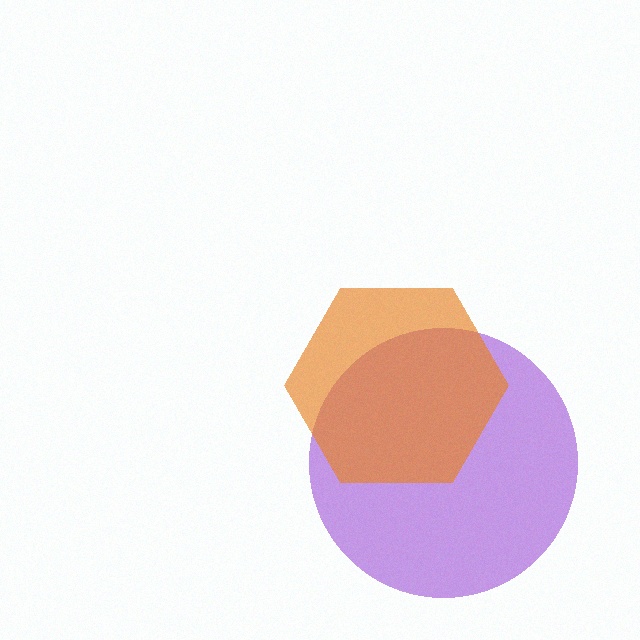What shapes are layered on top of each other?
The layered shapes are: a purple circle, an orange hexagon.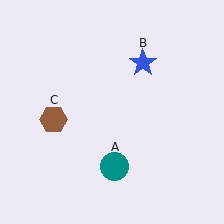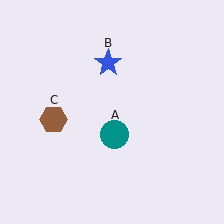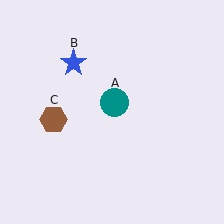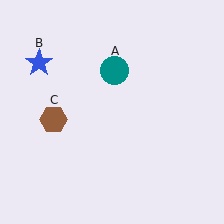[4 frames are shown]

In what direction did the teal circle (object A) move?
The teal circle (object A) moved up.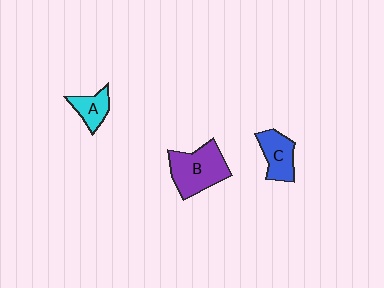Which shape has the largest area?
Shape B (purple).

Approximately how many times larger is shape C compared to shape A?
Approximately 1.4 times.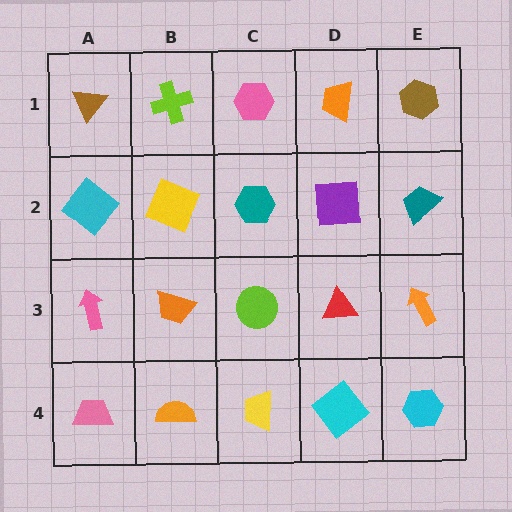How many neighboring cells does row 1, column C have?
3.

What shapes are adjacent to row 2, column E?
A brown hexagon (row 1, column E), an orange arrow (row 3, column E), a purple square (row 2, column D).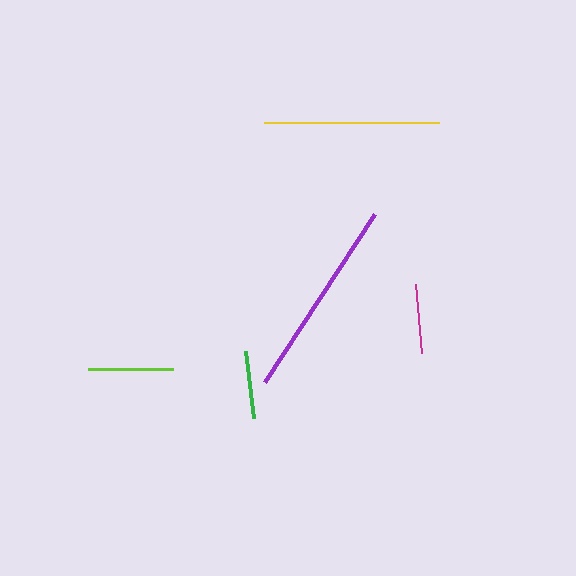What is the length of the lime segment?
The lime segment is approximately 85 pixels long.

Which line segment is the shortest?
The green line is the shortest at approximately 67 pixels.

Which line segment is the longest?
The purple line is the longest at approximately 200 pixels.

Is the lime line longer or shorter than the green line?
The lime line is longer than the green line.